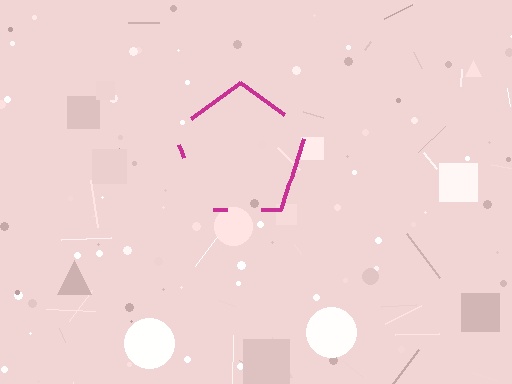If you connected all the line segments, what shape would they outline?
They would outline a pentagon.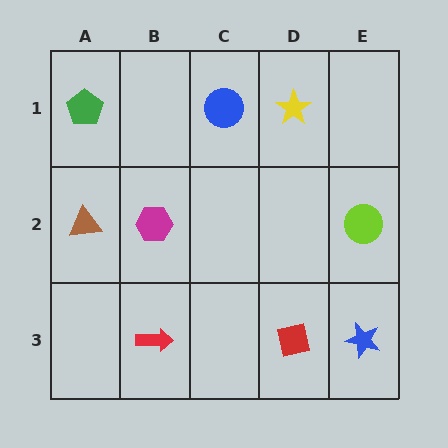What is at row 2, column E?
A lime circle.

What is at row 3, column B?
A red arrow.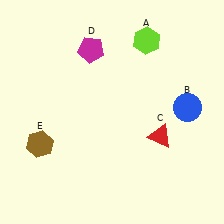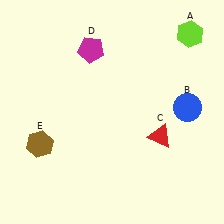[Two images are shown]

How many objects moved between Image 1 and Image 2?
1 object moved between the two images.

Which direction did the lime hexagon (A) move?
The lime hexagon (A) moved right.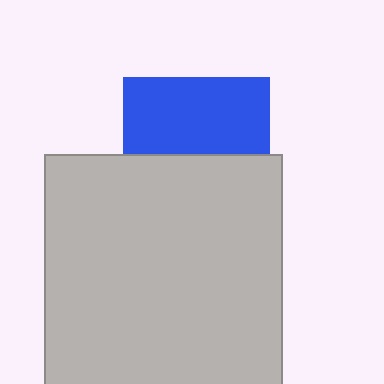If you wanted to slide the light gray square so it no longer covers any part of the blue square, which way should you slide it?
Slide it down — that is the most direct way to separate the two shapes.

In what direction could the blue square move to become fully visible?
The blue square could move up. That would shift it out from behind the light gray square entirely.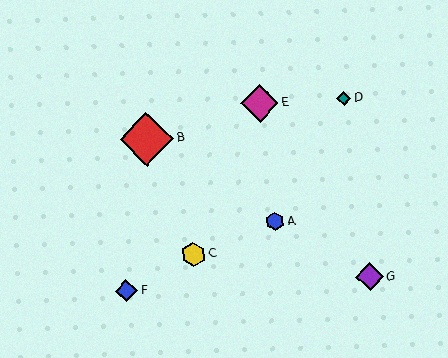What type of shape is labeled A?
Shape A is a blue hexagon.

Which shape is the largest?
The red diamond (labeled B) is the largest.